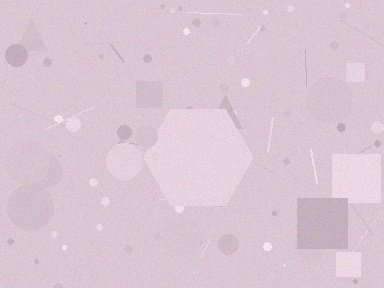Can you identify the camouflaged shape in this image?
The camouflaged shape is a hexagon.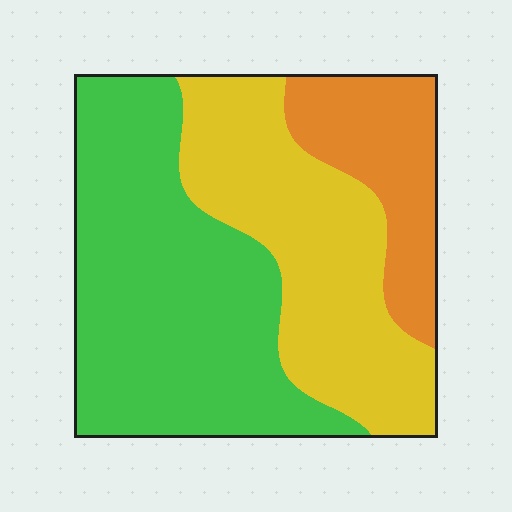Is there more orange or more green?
Green.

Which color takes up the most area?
Green, at roughly 50%.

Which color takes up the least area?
Orange, at roughly 15%.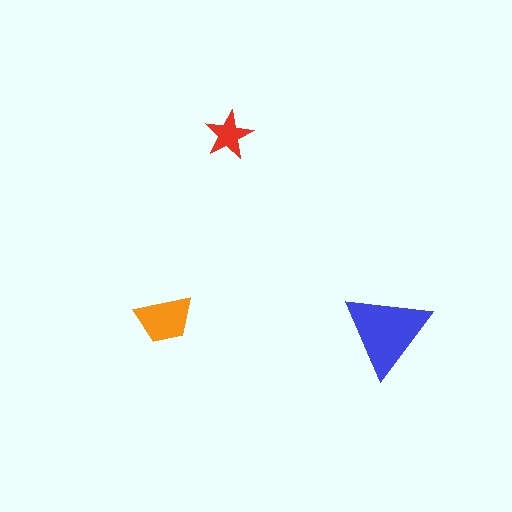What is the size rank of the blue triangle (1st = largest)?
1st.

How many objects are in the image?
There are 3 objects in the image.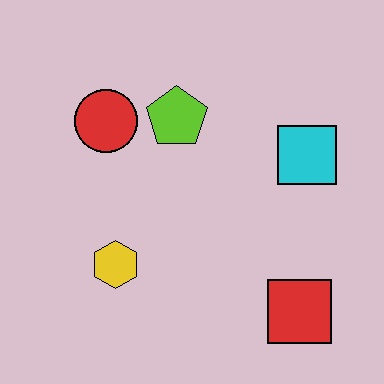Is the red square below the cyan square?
Yes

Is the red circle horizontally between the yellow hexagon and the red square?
No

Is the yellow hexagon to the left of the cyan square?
Yes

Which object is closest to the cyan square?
The lime pentagon is closest to the cyan square.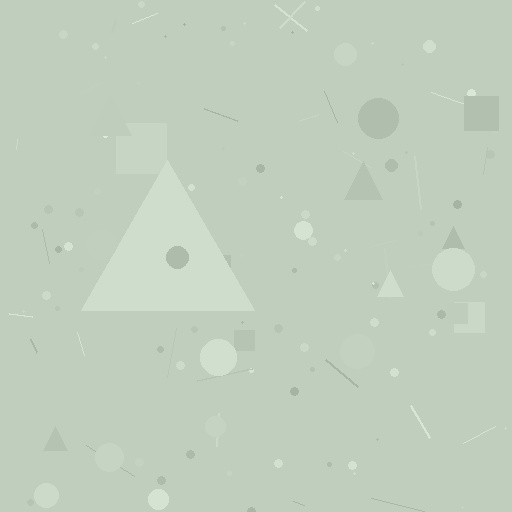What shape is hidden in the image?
A triangle is hidden in the image.